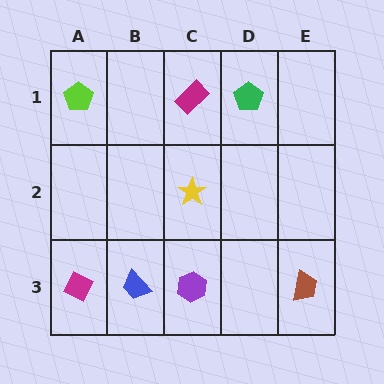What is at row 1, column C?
A magenta rectangle.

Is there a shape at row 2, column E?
No, that cell is empty.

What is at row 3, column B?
A blue trapezoid.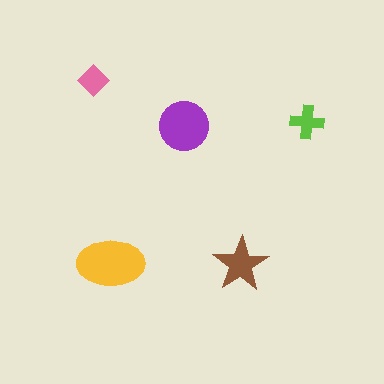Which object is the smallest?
The pink diamond.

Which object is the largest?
The yellow ellipse.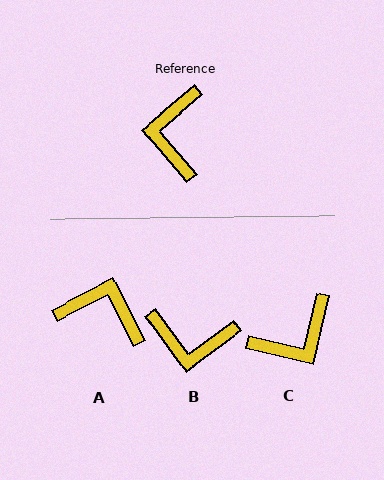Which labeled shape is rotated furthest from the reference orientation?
C, about 126 degrees away.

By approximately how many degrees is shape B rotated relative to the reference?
Approximately 86 degrees counter-clockwise.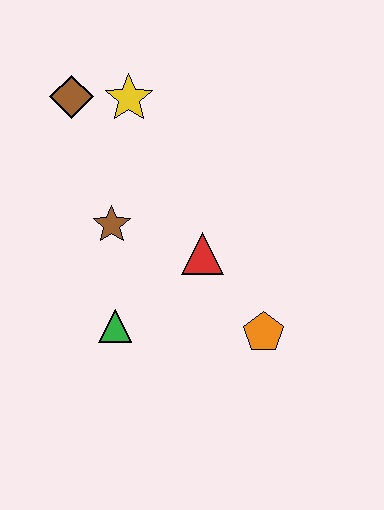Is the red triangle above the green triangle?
Yes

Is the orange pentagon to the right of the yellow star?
Yes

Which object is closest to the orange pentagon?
The red triangle is closest to the orange pentagon.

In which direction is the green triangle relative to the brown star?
The green triangle is below the brown star.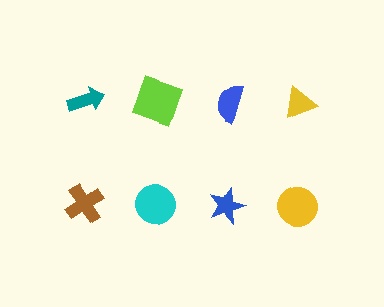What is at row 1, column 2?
A lime square.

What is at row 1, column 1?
A teal arrow.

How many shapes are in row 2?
4 shapes.